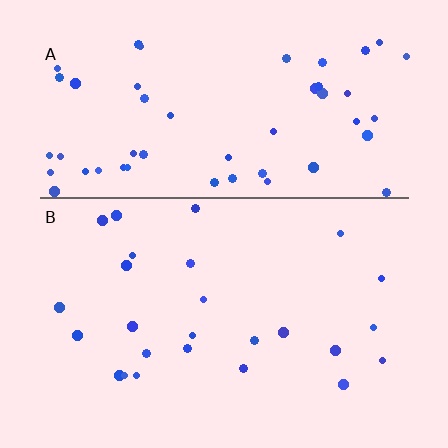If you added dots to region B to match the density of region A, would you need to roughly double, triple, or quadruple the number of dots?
Approximately double.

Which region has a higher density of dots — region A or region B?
A (the top).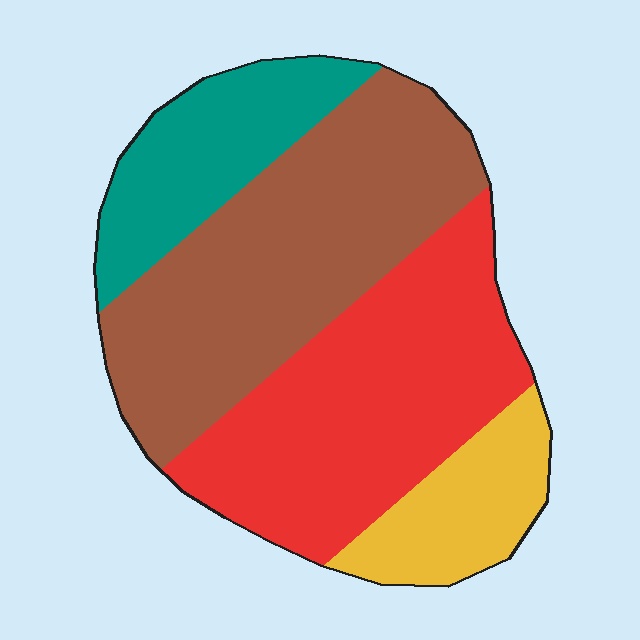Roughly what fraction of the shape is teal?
Teal takes up about one sixth (1/6) of the shape.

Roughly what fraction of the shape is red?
Red takes up about one third (1/3) of the shape.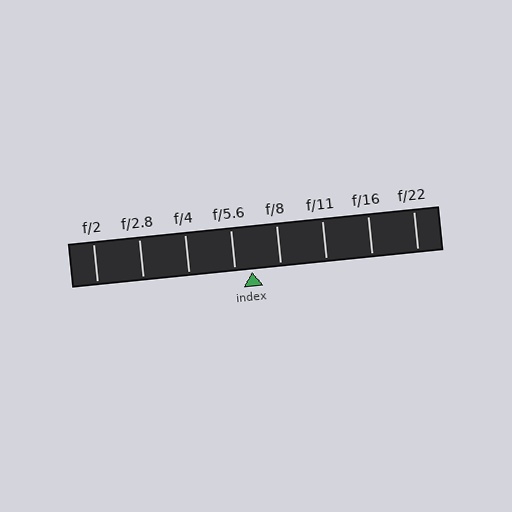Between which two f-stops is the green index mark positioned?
The index mark is between f/5.6 and f/8.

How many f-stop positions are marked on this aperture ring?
There are 8 f-stop positions marked.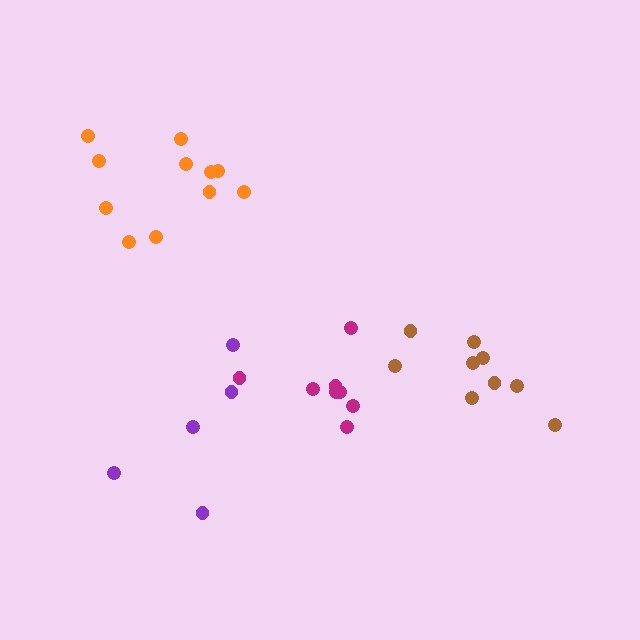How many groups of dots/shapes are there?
There are 4 groups.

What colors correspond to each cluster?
The clusters are colored: brown, orange, magenta, purple.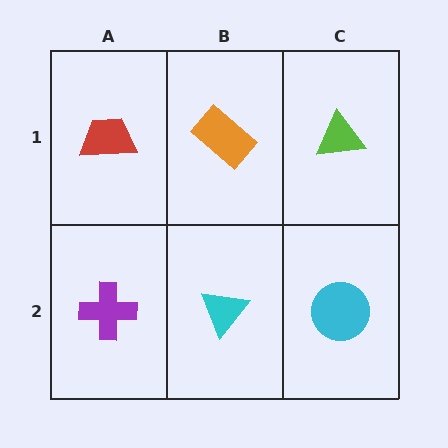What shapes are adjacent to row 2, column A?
A red trapezoid (row 1, column A), a cyan triangle (row 2, column B).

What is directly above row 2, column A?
A red trapezoid.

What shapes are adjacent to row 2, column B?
An orange rectangle (row 1, column B), a purple cross (row 2, column A), a cyan circle (row 2, column C).